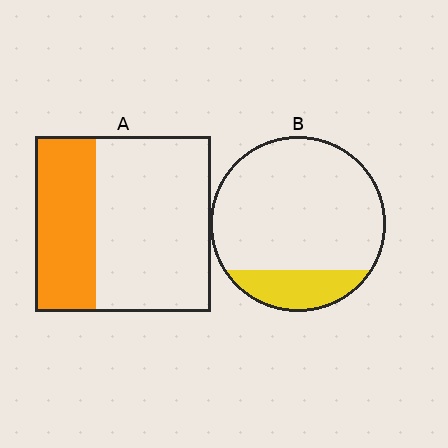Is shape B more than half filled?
No.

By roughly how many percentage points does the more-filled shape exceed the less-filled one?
By roughly 15 percentage points (A over B).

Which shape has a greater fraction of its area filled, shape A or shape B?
Shape A.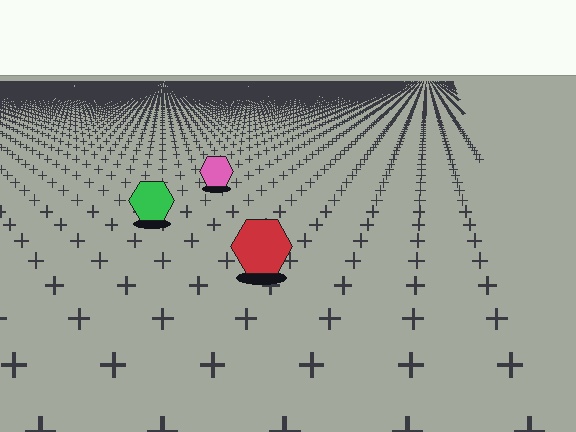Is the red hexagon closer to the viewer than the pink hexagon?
Yes. The red hexagon is closer — you can tell from the texture gradient: the ground texture is coarser near it.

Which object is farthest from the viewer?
The pink hexagon is farthest from the viewer. It appears smaller and the ground texture around it is denser.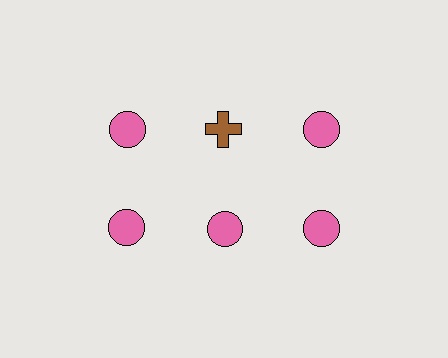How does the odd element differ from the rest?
It differs in both color (brown instead of pink) and shape (cross instead of circle).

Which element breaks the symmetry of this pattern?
The brown cross in the top row, second from left column breaks the symmetry. All other shapes are pink circles.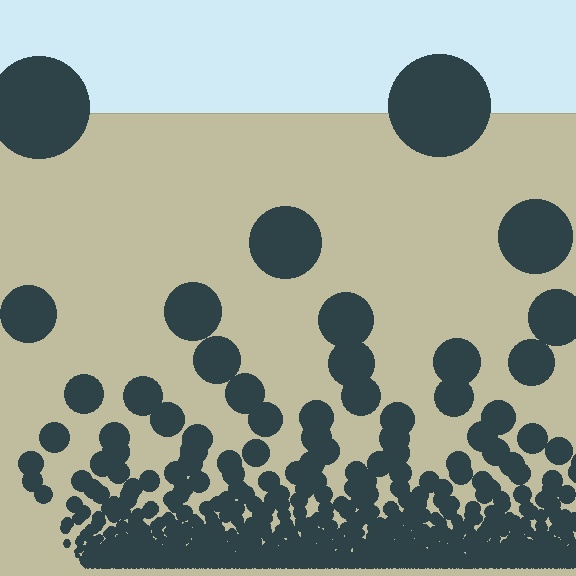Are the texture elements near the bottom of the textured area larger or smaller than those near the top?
Smaller. The gradient is inverted — elements near the bottom are smaller and denser.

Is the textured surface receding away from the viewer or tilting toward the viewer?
The surface appears to tilt toward the viewer. Texture elements get larger and sparser toward the top.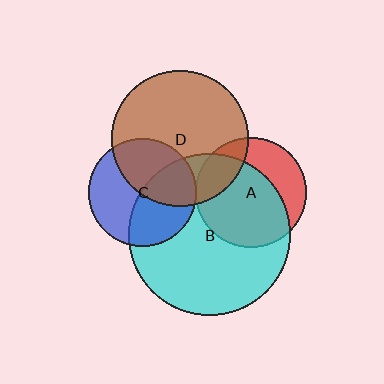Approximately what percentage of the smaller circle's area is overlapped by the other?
Approximately 25%.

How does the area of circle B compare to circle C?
Approximately 2.3 times.